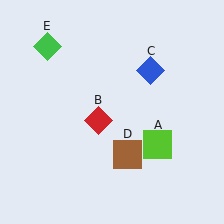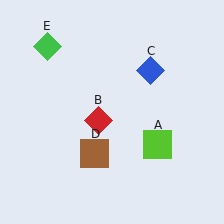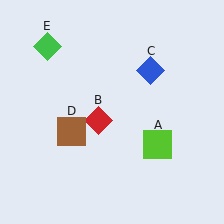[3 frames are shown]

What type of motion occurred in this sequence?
The brown square (object D) rotated clockwise around the center of the scene.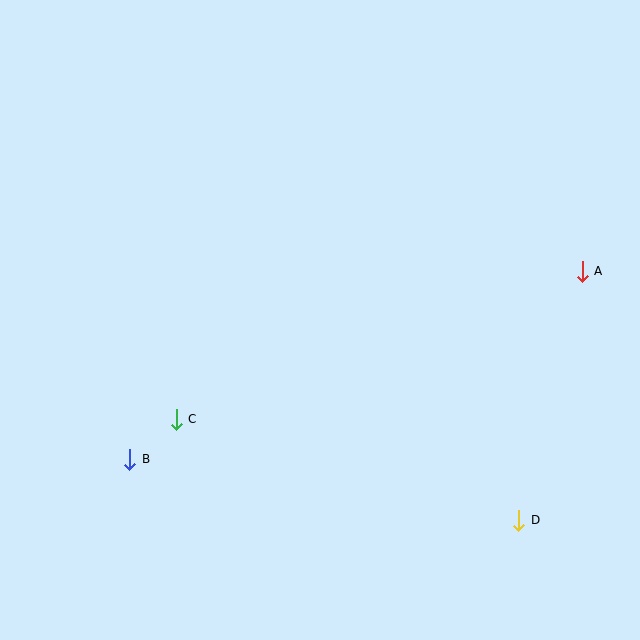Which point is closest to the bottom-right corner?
Point D is closest to the bottom-right corner.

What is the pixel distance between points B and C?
The distance between B and C is 61 pixels.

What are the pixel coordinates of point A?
Point A is at (582, 271).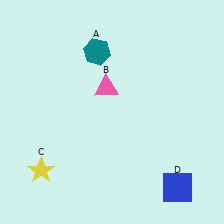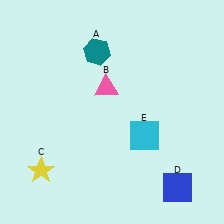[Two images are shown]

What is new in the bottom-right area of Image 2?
A cyan square (E) was added in the bottom-right area of Image 2.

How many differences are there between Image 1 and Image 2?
There is 1 difference between the two images.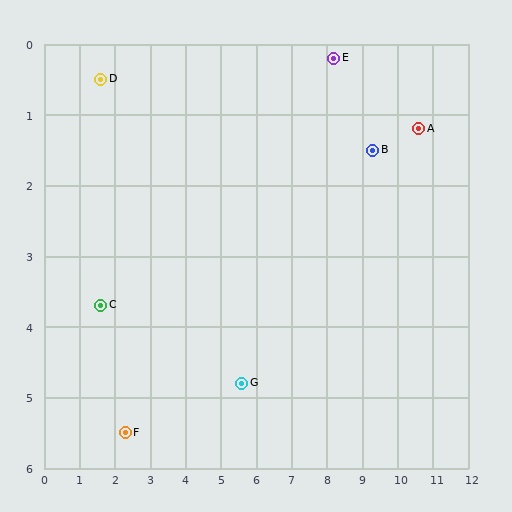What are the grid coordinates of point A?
Point A is at approximately (10.6, 1.2).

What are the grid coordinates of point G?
Point G is at approximately (5.6, 4.8).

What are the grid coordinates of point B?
Point B is at approximately (9.3, 1.5).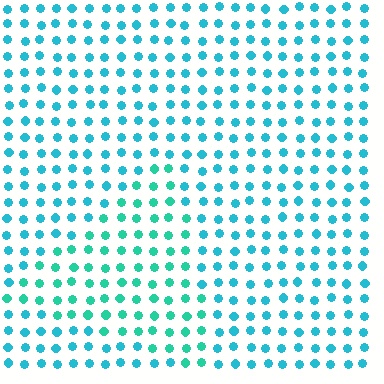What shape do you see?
I see a triangle.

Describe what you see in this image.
The image is filled with small cyan elements in a uniform arrangement. A triangle-shaped region is visible where the elements are tinted to a slightly different hue, forming a subtle color boundary.